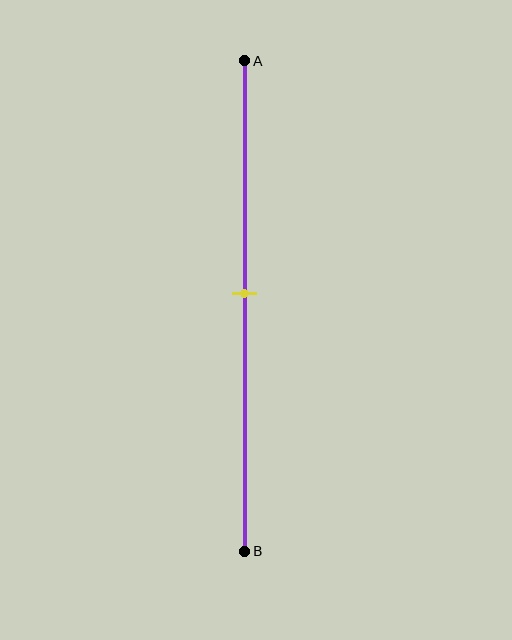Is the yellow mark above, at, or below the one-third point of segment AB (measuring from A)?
The yellow mark is below the one-third point of segment AB.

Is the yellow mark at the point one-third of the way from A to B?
No, the mark is at about 45% from A, not at the 33% one-third point.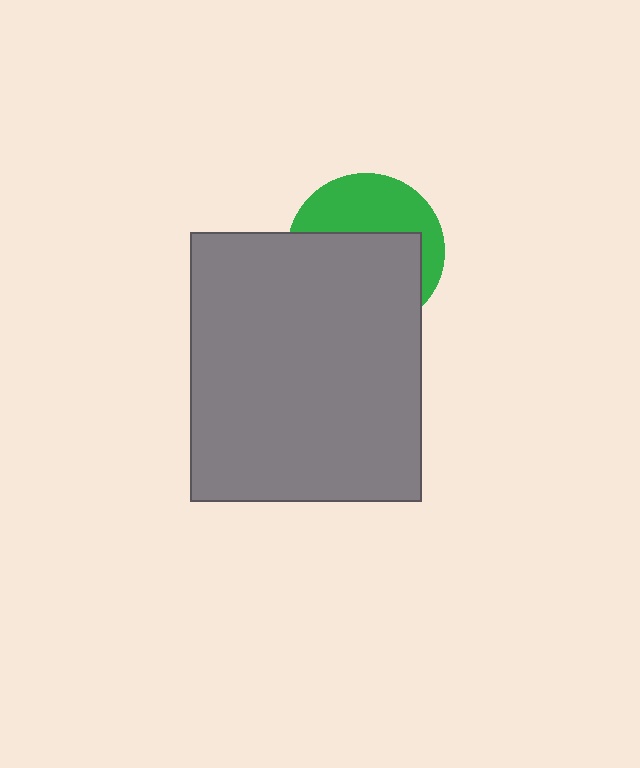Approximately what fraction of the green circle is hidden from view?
Roughly 59% of the green circle is hidden behind the gray rectangle.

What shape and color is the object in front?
The object in front is a gray rectangle.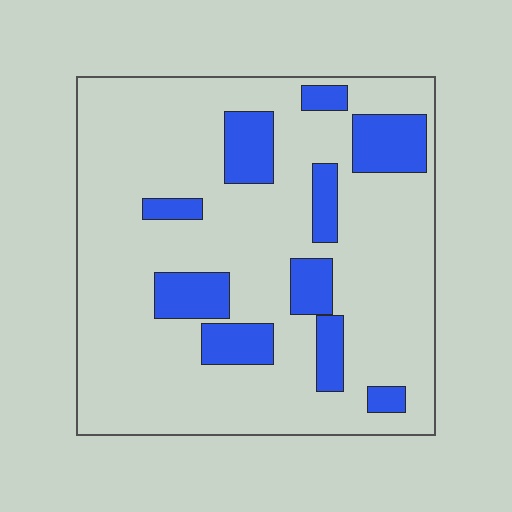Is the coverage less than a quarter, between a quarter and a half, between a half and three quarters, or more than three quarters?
Less than a quarter.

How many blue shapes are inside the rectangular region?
10.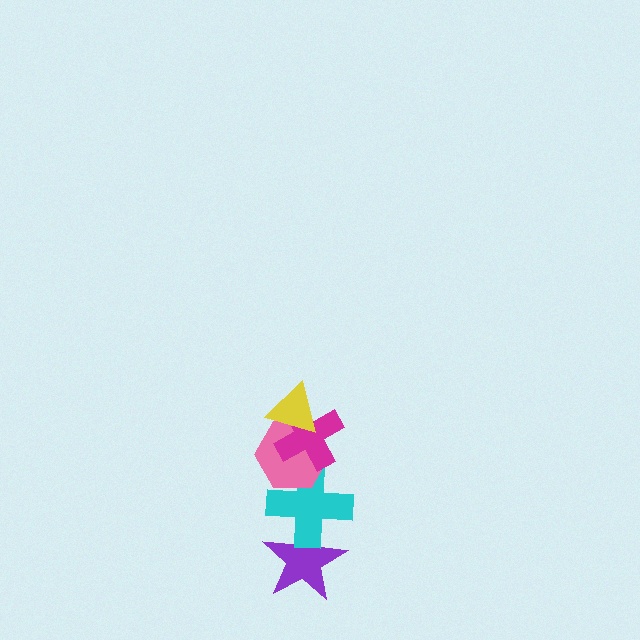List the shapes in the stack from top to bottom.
From top to bottom: the yellow triangle, the magenta cross, the pink hexagon, the cyan cross, the purple star.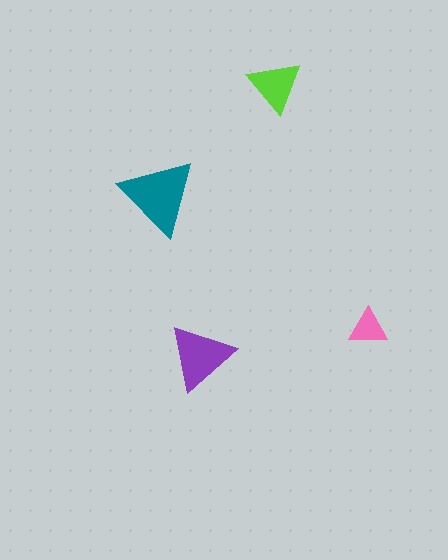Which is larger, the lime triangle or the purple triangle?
The purple one.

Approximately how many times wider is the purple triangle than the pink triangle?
About 1.5 times wider.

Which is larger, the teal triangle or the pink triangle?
The teal one.